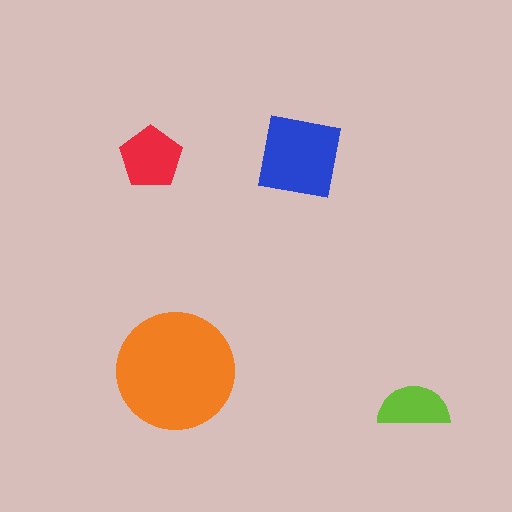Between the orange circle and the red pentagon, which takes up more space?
The orange circle.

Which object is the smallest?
The lime semicircle.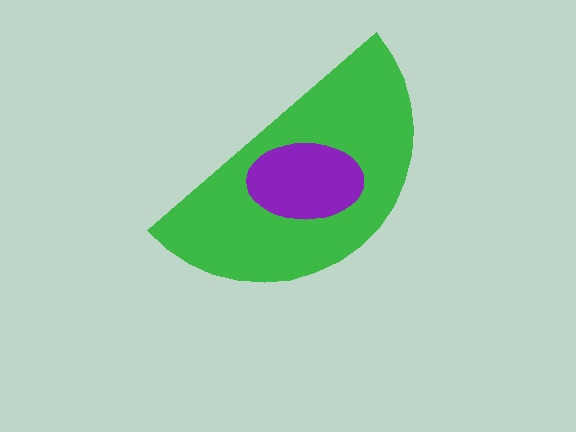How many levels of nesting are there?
2.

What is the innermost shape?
The purple ellipse.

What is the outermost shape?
The green semicircle.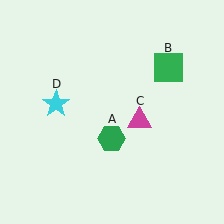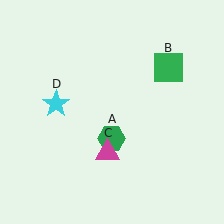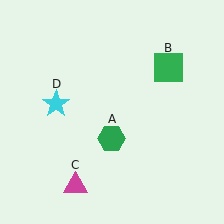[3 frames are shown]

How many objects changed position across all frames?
1 object changed position: magenta triangle (object C).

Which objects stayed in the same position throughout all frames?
Green hexagon (object A) and green square (object B) and cyan star (object D) remained stationary.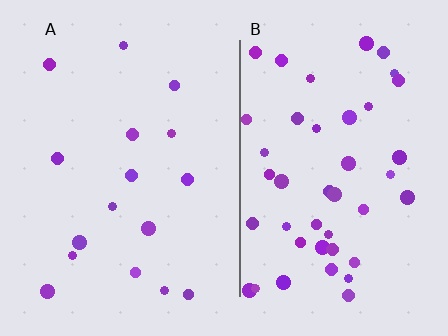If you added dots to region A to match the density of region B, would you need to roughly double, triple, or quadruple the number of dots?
Approximately triple.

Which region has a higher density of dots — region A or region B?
B (the right).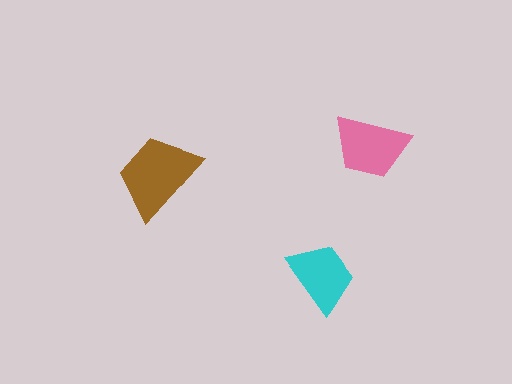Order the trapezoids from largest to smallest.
the brown one, the pink one, the cyan one.